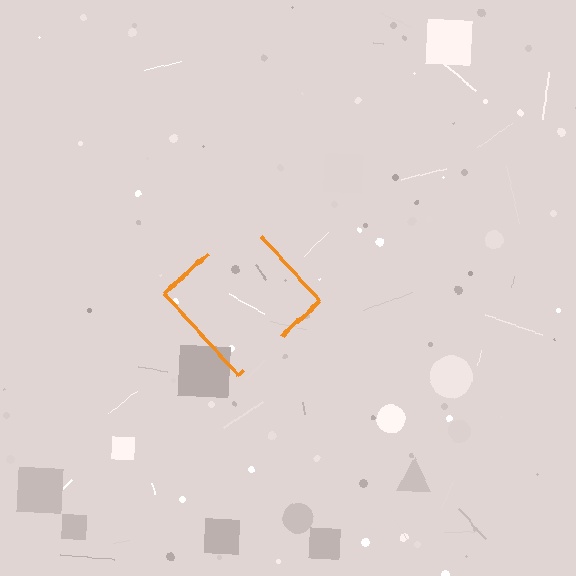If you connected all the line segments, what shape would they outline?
They would outline a diamond.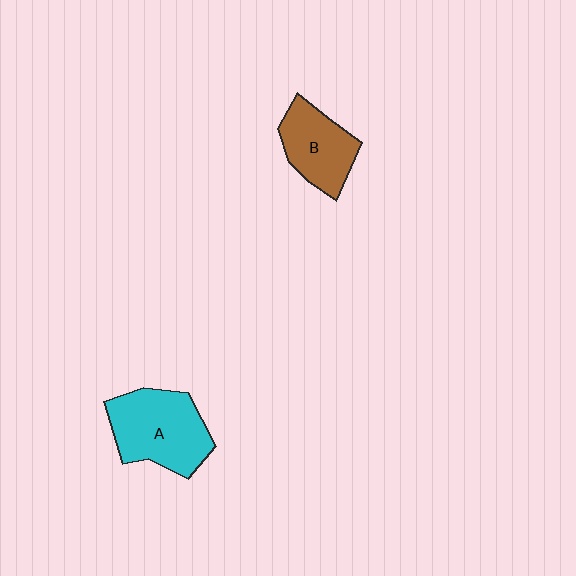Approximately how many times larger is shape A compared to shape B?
Approximately 1.4 times.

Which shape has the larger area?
Shape A (cyan).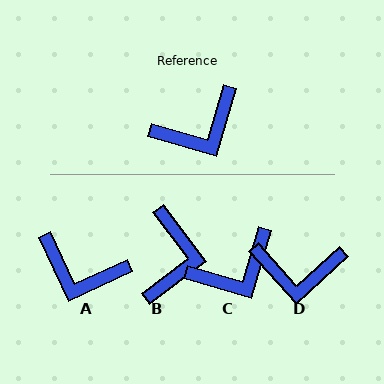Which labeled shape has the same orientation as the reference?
C.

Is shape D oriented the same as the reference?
No, it is off by about 32 degrees.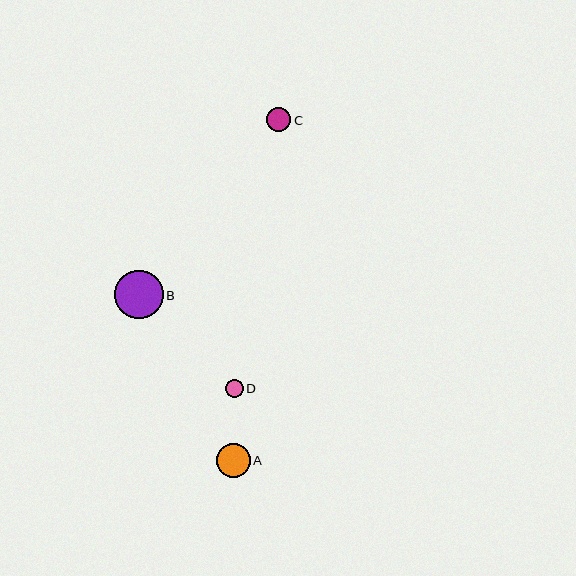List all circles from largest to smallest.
From largest to smallest: B, A, C, D.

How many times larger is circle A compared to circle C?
Circle A is approximately 1.4 times the size of circle C.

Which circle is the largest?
Circle B is the largest with a size of approximately 49 pixels.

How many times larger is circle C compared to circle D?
Circle C is approximately 1.3 times the size of circle D.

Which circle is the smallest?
Circle D is the smallest with a size of approximately 18 pixels.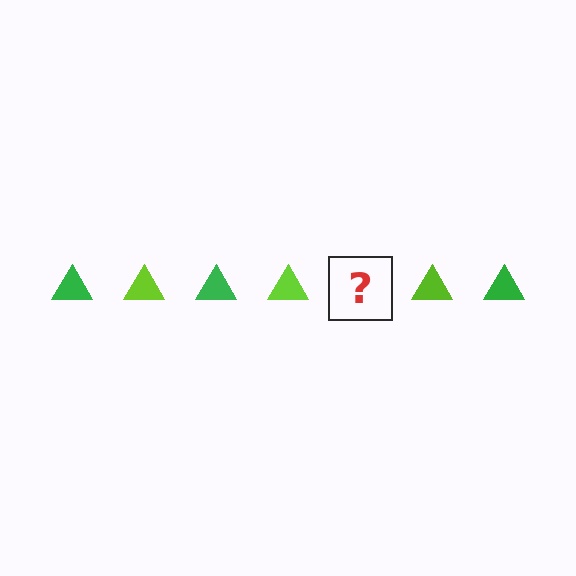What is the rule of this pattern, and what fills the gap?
The rule is that the pattern cycles through green, lime triangles. The gap should be filled with a green triangle.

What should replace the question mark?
The question mark should be replaced with a green triangle.